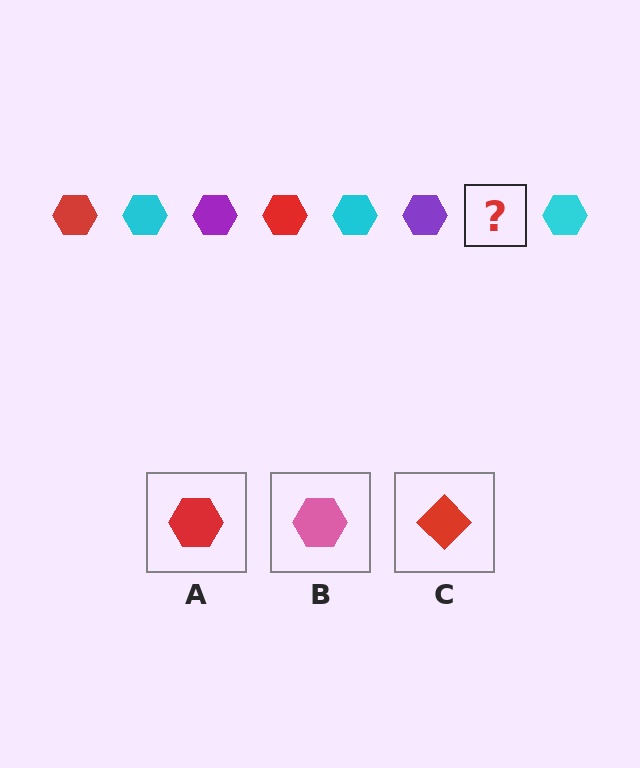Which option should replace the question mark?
Option A.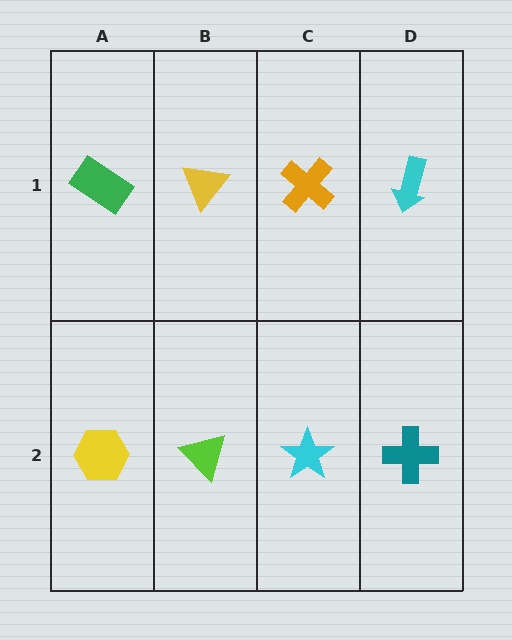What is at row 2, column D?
A teal cross.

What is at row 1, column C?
An orange cross.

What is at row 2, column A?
A yellow hexagon.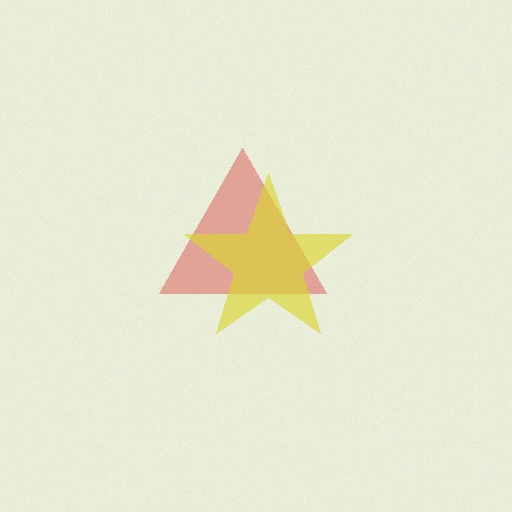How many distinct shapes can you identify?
There are 2 distinct shapes: a red triangle, a yellow star.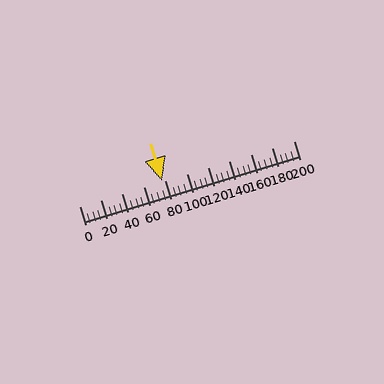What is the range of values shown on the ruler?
The ruler shows values from 0 to 200.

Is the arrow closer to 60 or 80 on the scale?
The arrow is closer to 80.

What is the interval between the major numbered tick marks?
The major tick marks are spaced 20 units apart.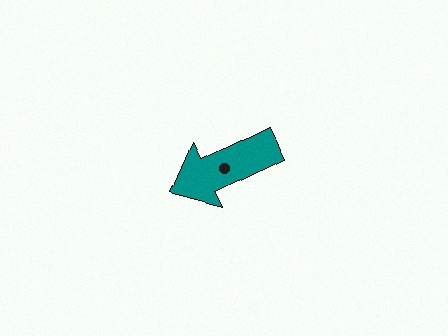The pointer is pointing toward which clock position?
Roughly 8 o'clock.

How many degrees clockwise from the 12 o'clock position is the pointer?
Approximately 245 degrees.